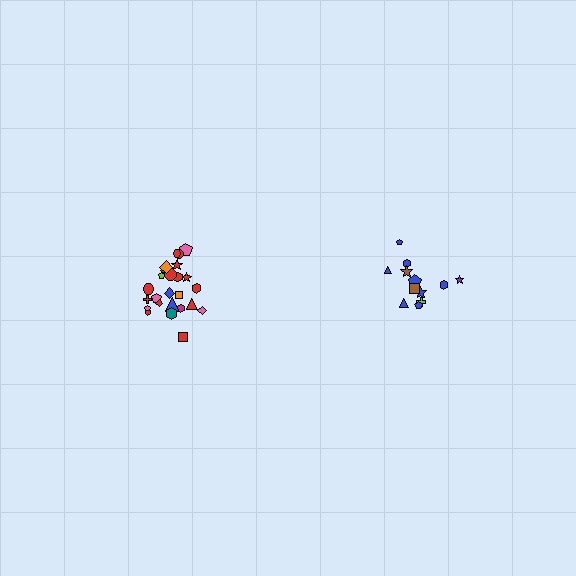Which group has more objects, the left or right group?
The left group.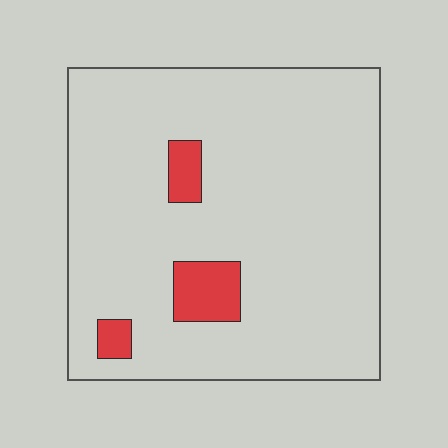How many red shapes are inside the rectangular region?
3.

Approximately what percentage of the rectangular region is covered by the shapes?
Approximately 10%.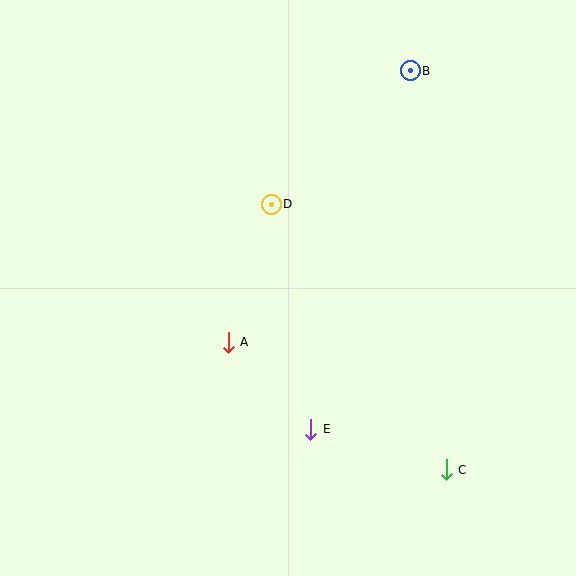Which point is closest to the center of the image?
Point A at (228, 342) is closest to the center.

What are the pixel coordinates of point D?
Point D is at (271, 204).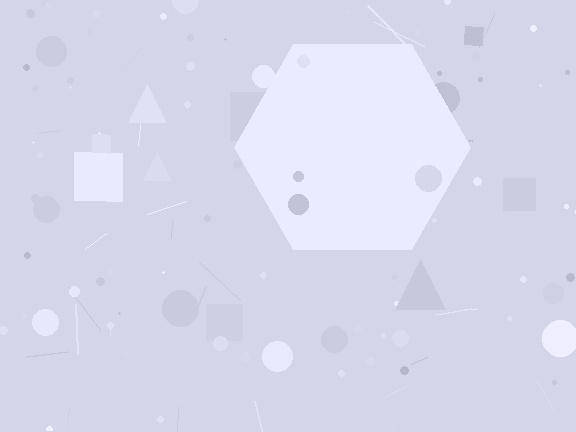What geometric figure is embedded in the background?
A hexagon is embedded in the background.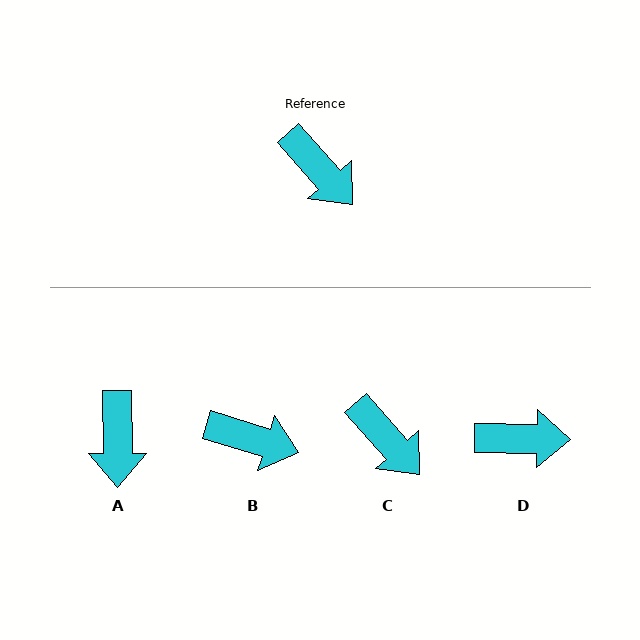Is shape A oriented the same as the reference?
No, it is off by about 41 degrees.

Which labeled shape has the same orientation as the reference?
C.